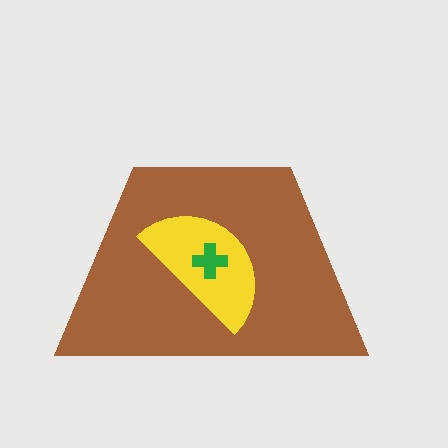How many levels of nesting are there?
3.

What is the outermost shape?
The brown trapezoid.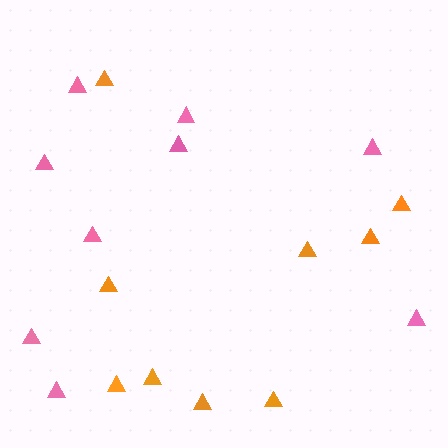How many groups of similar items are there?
There are 2 groups: one group of orange triangles (9) and one group of pink triangles (9).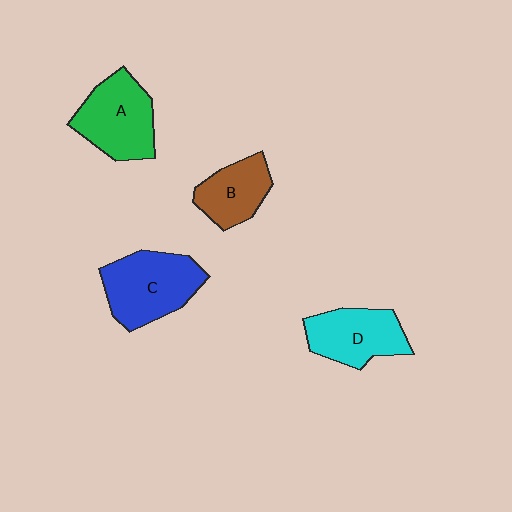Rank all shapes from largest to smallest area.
From largest to smallest: C (blue), A (green), D (cyan), B (brown).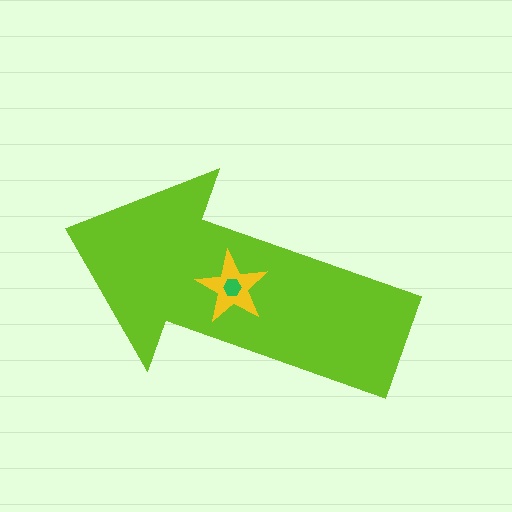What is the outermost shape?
The lime arrow.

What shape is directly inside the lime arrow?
The yellow star.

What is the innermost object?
The green hexagon.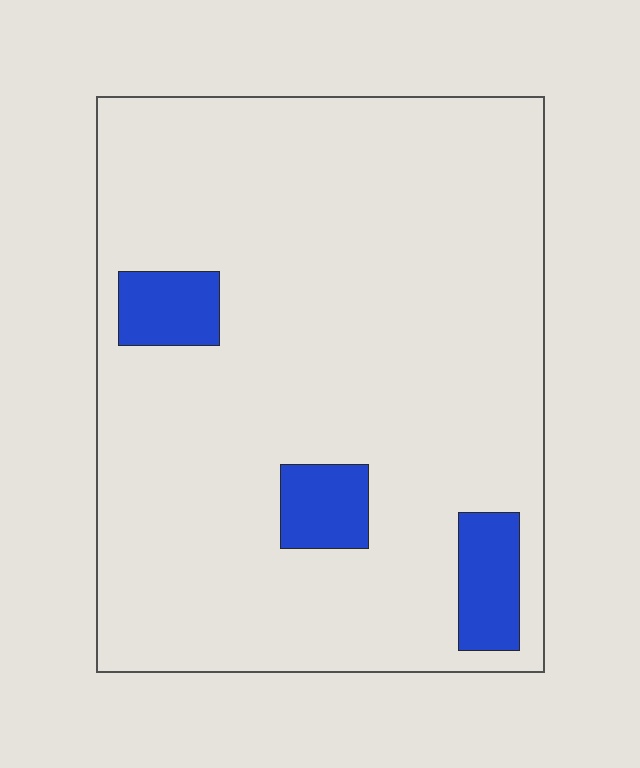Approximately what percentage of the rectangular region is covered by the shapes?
Approximately 10%.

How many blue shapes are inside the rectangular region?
3.